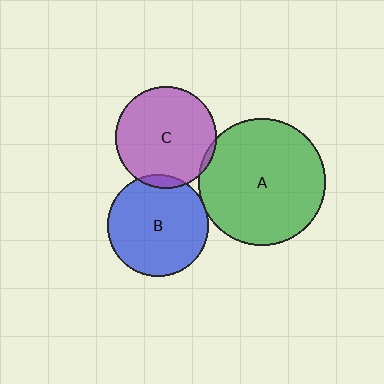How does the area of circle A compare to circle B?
Approximately 1.6 times.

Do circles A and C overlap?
Yes.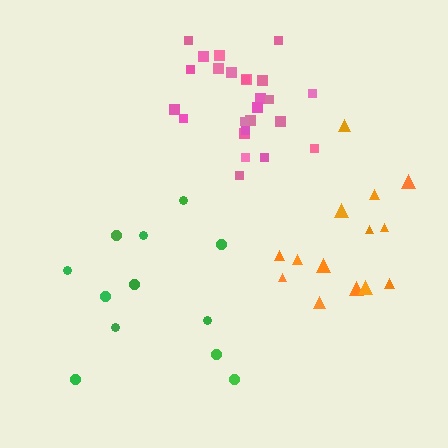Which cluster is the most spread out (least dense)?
Green.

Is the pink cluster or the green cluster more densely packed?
Pink.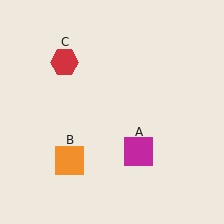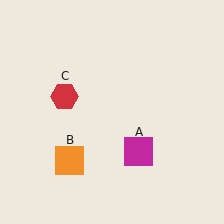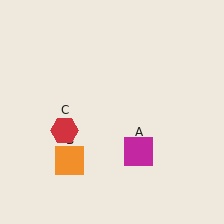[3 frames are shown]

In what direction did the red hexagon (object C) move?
The red hexagon (object C) moved down.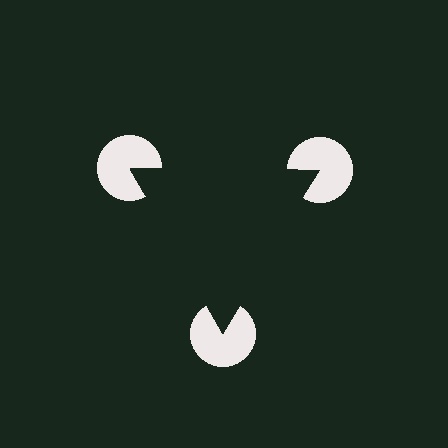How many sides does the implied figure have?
3 sides.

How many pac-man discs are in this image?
There are 3 — one at each vertex of the illusory triangle.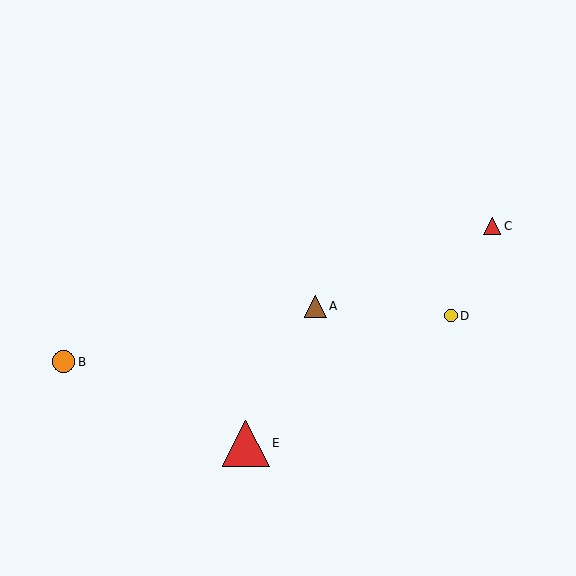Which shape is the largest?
The red triangle (labeled E) is the largest.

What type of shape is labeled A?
Shape A is a brown triangle.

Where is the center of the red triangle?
The center of the red triangle is at (246, 443).